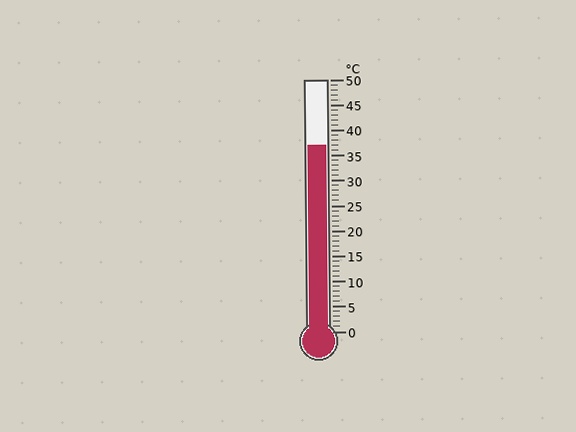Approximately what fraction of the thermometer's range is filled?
The thermometer is filled to approximately 75% of its range.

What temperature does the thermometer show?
The thermometer shows approximately 37°C.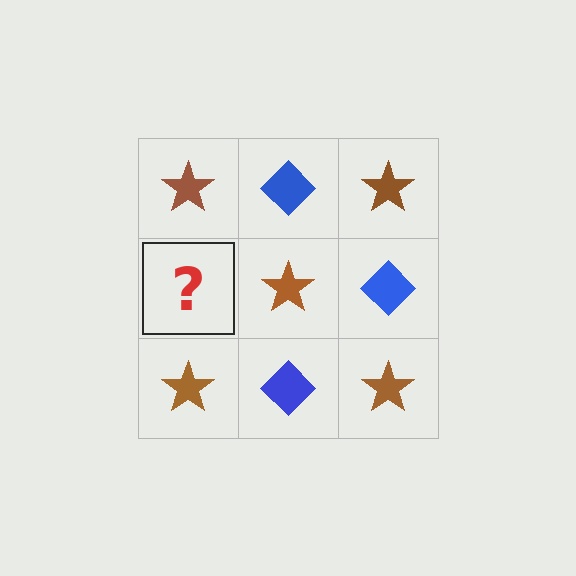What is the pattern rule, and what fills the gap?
The rule is that it alternates brown star and blue diamond in a checkerboard pattern. The gap should be filled with a blue diamond.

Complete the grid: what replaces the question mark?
The question mark should be replaced with a blue diamond.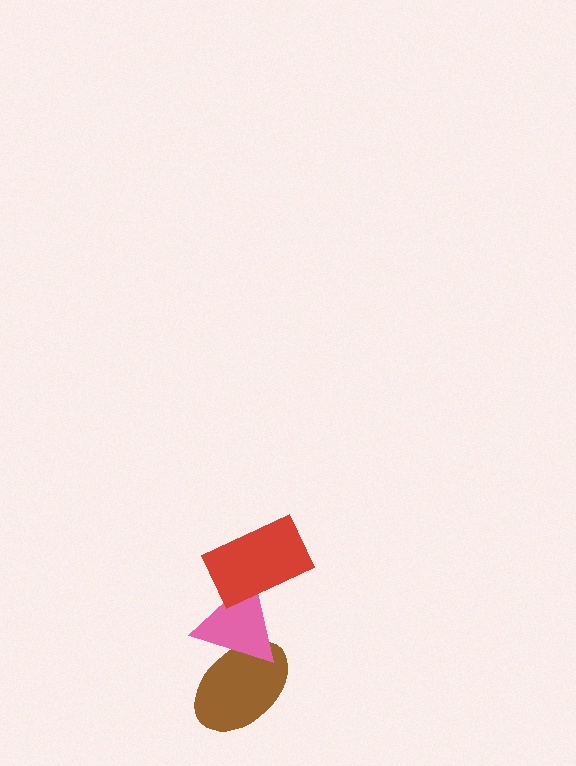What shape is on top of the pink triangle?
The red rectangle is on top of the pink triangle.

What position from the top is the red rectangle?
The red rectangle is 1st from the top.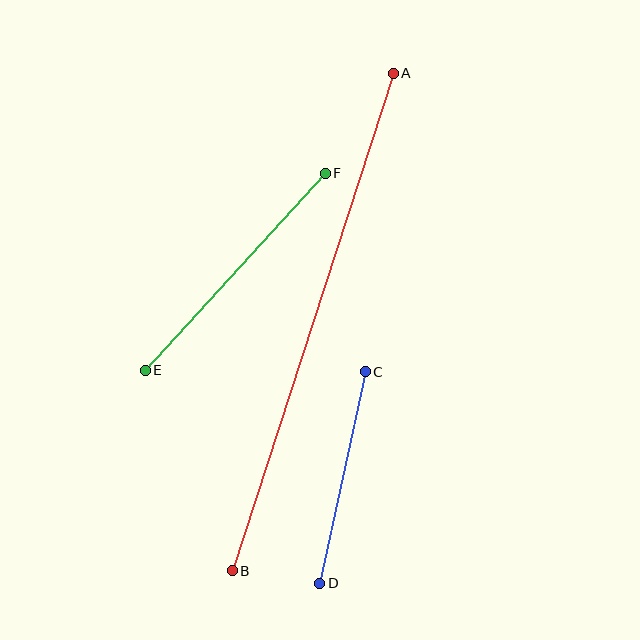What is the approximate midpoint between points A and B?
The midpoint is at approximately (313, 322) pixels.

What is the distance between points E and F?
The distance is approximately 267 pixels.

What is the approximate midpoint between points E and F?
The midpoint is at approximately (235, 272) pixels.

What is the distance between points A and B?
The distance is approximately 523 pixels.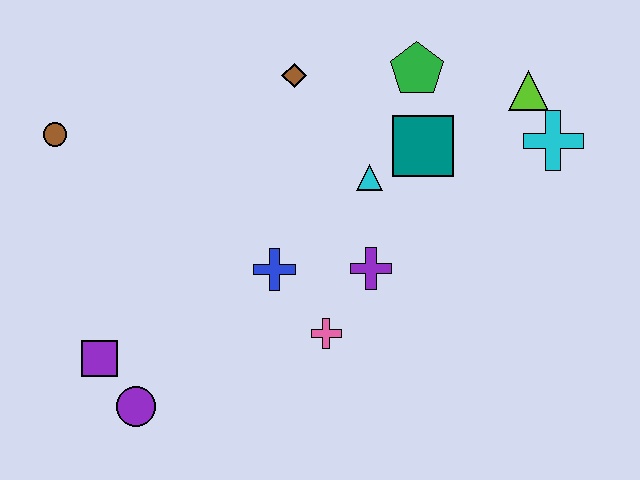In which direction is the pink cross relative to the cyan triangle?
The pink cross is below the cyan triangle.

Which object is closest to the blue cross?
The pink cross is closest to the blue cross.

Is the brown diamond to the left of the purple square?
No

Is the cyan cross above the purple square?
Yes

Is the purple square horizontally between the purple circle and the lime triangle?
No